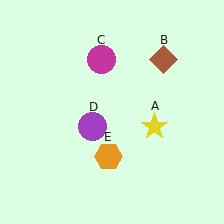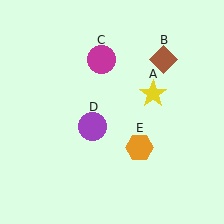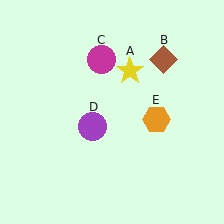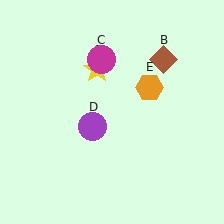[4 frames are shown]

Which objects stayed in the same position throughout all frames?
Brown diamond (object B) and magenta circle (object C) and purple circle (object D) remained stationary.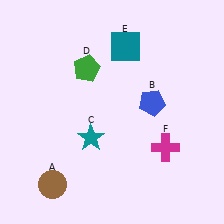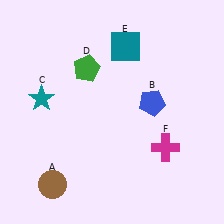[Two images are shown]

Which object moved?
The teal star (C) moved left.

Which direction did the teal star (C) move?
The teal star (C) moved left.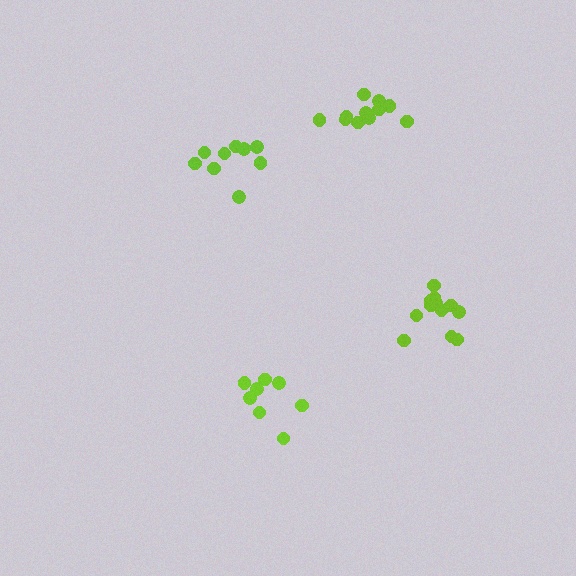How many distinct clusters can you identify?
There are 4 distinct clusters.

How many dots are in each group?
Group 1: 12 dots, Group 2: 8 dots, Group 3: 11 dots, Group 4: 9 dots (40 total).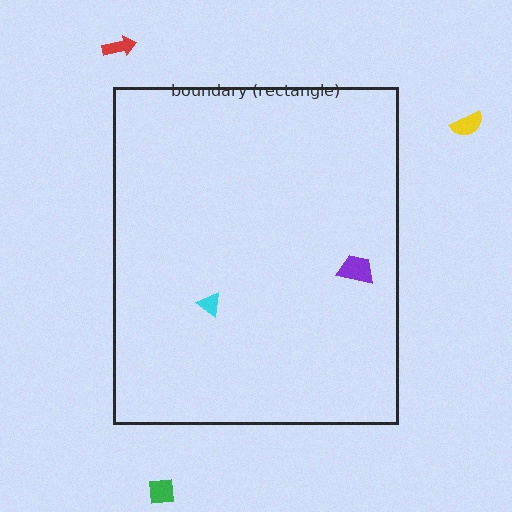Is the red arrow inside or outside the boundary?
Outside.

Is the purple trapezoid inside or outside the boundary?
Inside.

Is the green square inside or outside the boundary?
Outside.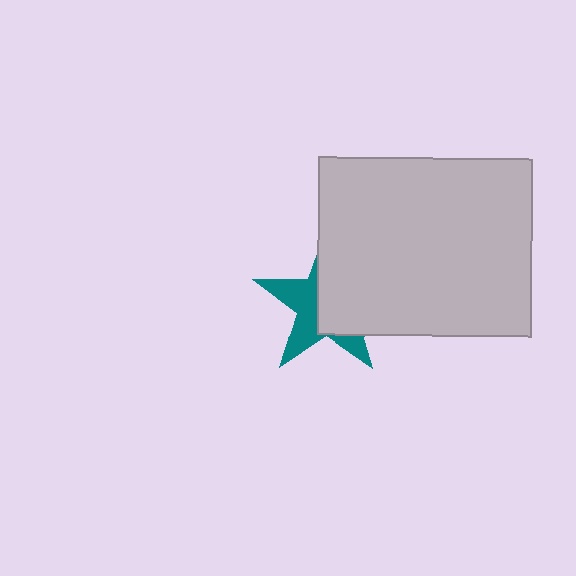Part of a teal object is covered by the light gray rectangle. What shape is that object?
It is a star.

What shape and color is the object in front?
The object in front is a light gray rectangle.